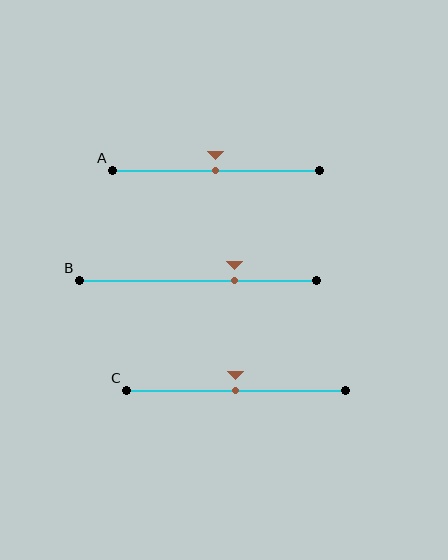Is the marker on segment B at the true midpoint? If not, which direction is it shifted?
No, the marker on segment B is shifted to the right by about 16% of the segment length.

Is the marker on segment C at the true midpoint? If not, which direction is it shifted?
Yes, the marker on segment C is at the true midpoint.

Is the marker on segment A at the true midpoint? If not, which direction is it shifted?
Yes, the marker on segment A is at the true midpoint.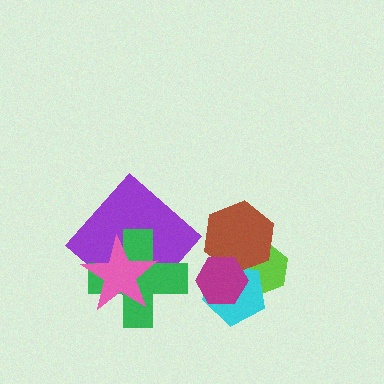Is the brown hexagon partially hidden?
Yes, it is partially covered by another shape.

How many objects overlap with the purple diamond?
2 objects overlap with the purple diamond.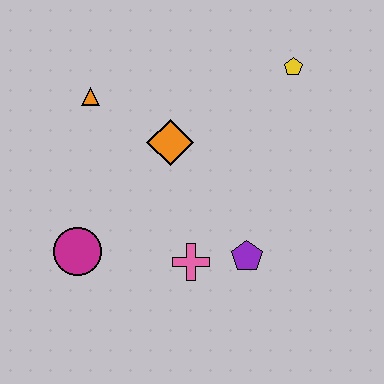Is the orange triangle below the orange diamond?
No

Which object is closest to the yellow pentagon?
The orange diamond is closest to the yellow pentagon.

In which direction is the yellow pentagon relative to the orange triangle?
The yellow pentagon is to the right of the orange triangle.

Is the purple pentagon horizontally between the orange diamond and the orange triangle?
No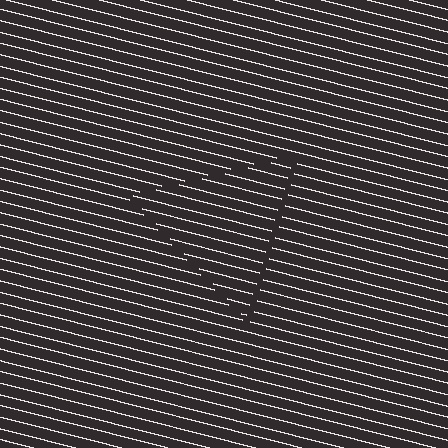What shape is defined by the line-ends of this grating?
An illusory triangle. The interior of the shape contains the same grating, shifted by half a period — the contour is defined by the phase discontinuity where line-ends from the inner and outer gratings abut.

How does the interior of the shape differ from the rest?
The interior of the shape contains the same grating, shifted by half a period — the contour is defined by the phase discontinuity where line-ends from the inner and outer gratings abut.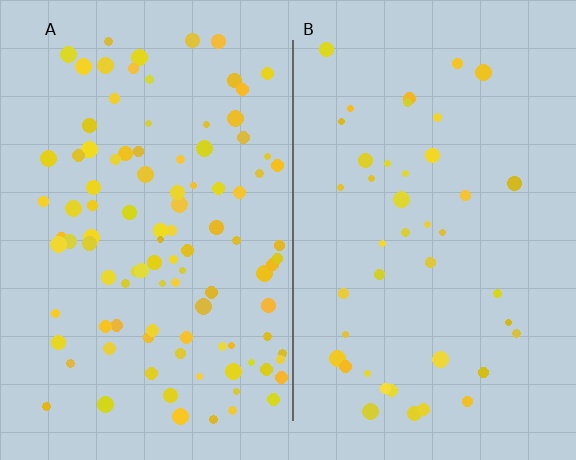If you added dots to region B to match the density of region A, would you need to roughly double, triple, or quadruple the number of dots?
Approximately double.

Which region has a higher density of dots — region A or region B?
A (the left).